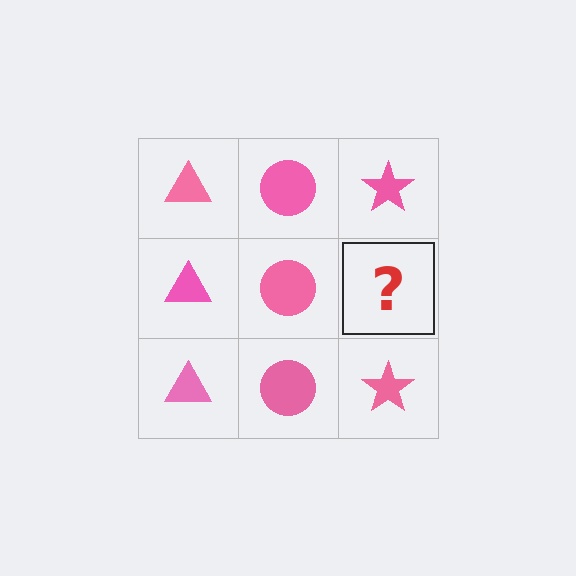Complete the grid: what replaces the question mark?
The question mark should be replaced with a pink star.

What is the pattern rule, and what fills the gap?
The rule is that each column has a consistent shape. The gap should be filled with a pink star.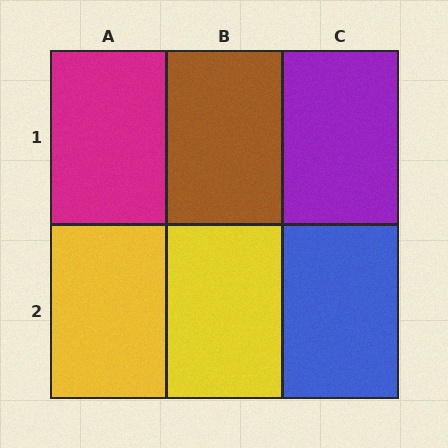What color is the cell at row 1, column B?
Brown.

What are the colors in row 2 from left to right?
Yellow, yellow, blue.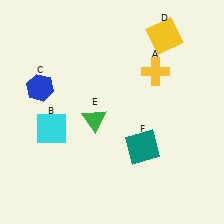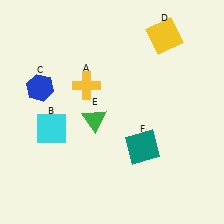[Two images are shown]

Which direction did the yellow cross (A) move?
The yellow cross (A) moved left.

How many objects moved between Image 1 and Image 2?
1 object moved between the two images.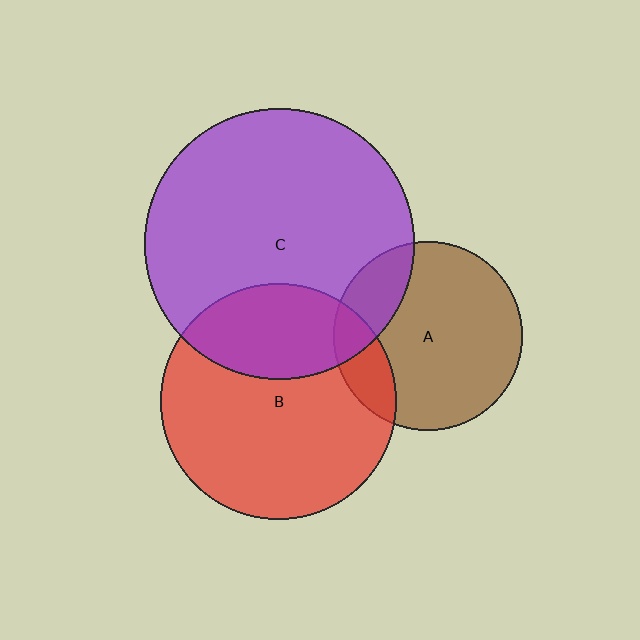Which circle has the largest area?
Circle C (purple).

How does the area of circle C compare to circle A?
Approximately 2.0 times.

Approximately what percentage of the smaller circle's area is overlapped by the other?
Approximately 15%.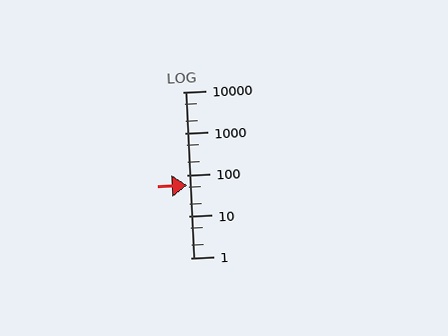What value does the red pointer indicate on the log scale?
The pointer indicates approximately 56.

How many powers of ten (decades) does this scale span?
The scale spans 4 decades, from 1 to 10000.